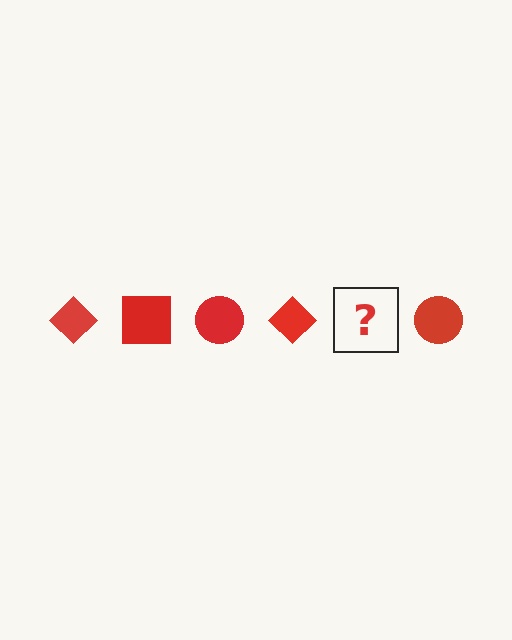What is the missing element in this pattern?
The missing element is a red square.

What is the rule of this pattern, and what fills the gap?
The rule is that the pattern cycles through diamond, square, circle shapes in red. The gap should be filled with a red square.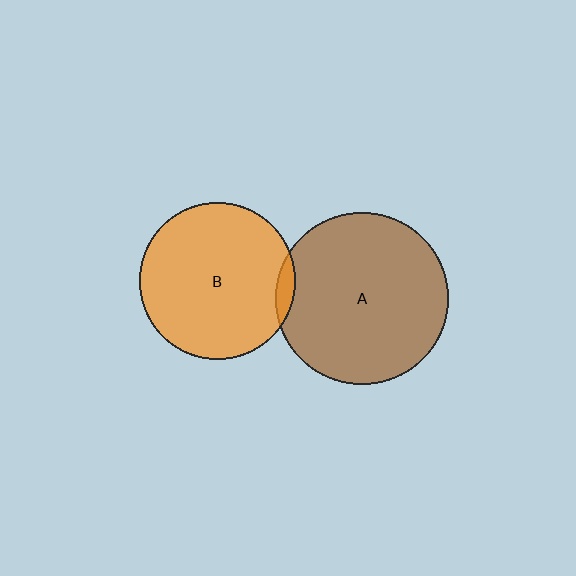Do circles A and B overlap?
Yes.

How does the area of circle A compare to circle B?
Approximately 1.2 times.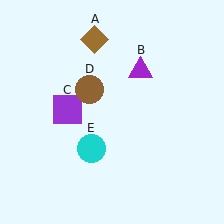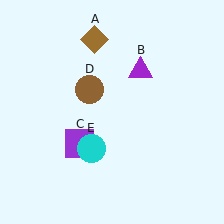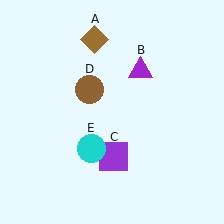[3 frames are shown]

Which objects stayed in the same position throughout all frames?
Brown diamond (object A) and purple triangle (object B) and brown circle (object D) and cyan circle (object E) remained stationary.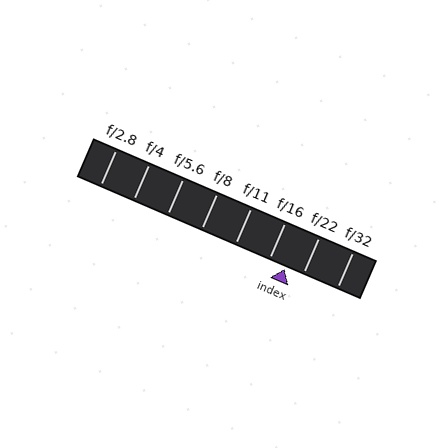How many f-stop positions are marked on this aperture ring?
There are 8 f-stop positions marked.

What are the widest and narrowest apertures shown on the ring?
The widest aperture shown is f/2.8 and the narrowest is f/32.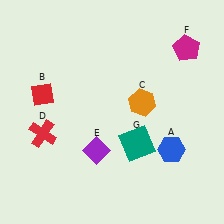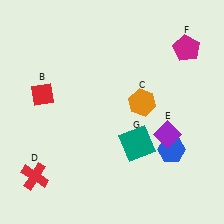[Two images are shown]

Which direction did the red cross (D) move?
The red cross (D) moved down.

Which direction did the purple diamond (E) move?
The purple diamond (E) moved right.